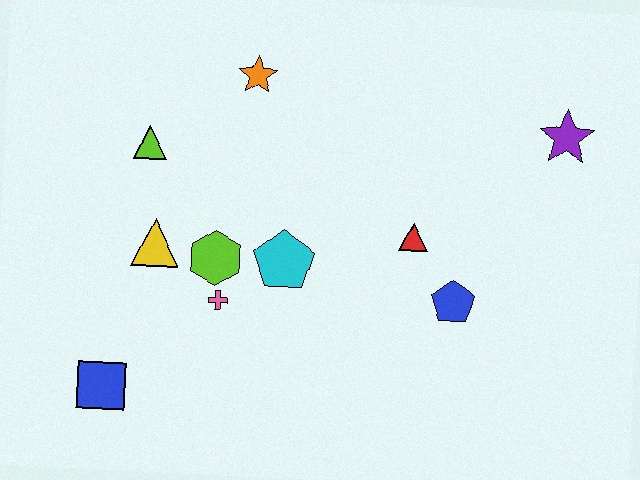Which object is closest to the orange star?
The lime triangle is closest to the orange star.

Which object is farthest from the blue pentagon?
The blue square is farthest from the blue pentagon.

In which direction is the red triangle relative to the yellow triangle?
The red triangle is to the right of the yellow triangle.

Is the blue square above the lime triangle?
No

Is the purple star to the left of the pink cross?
No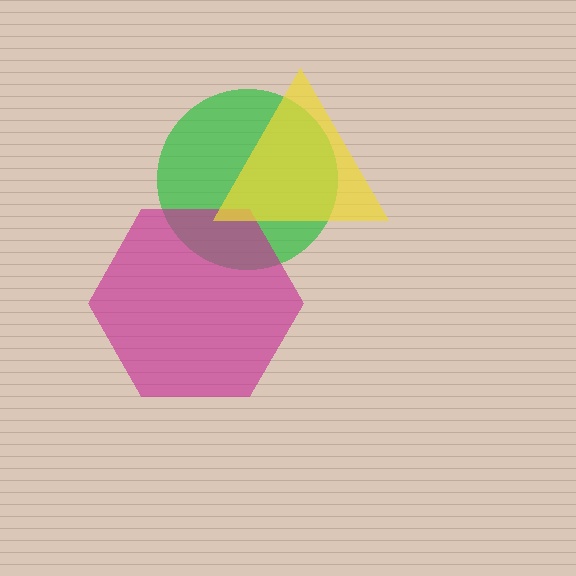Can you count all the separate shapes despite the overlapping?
Yes, there are 3 separate shapes.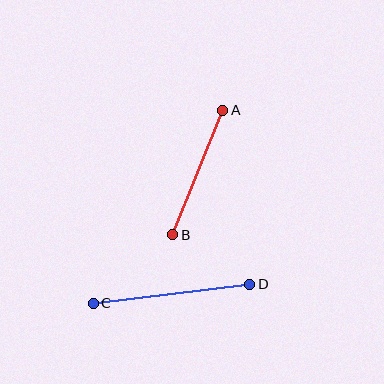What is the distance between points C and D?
The distance is approximately 158 pixels.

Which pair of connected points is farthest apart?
Points C and D are farthest apart.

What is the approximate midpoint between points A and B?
The midpoint is at approximately (198, 173) pixels.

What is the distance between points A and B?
The distance is approximately 134 pixels.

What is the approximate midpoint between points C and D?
The midpoint is at approximately (171, 294) pixels.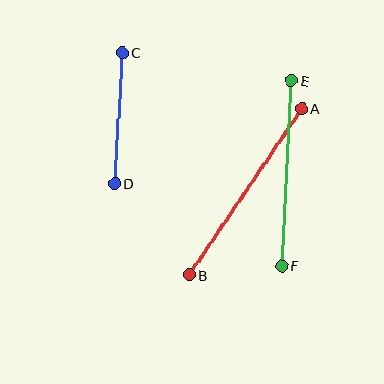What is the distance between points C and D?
The distance is approximately 131 pixels.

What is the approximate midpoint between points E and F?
The midpoint is at approximately (287, 173) pixels.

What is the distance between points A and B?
The distance is approximately 200 pixels.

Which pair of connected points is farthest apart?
Points A and B are farthest apart.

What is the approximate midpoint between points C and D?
The midpoint is at approximately (118, 118) pixels.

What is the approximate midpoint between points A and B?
The midpoint is at approximately (245, 191) pixels.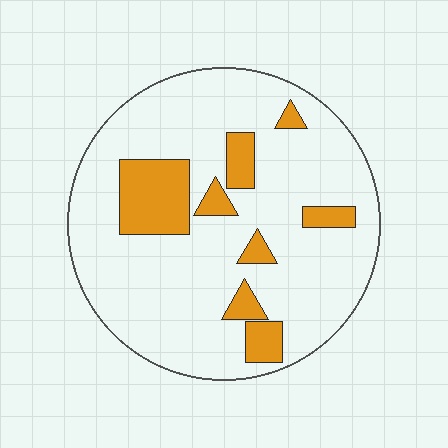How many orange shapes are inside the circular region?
8.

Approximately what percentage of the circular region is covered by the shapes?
Approximately 15%.